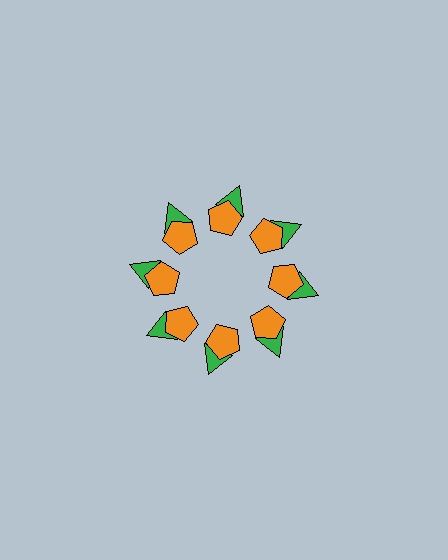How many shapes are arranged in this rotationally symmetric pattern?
There are 16 shapes, arranged in 8 groups of 2.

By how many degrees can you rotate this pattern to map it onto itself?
The pattern maps onto itself every 45 degrees of rotation.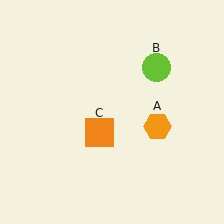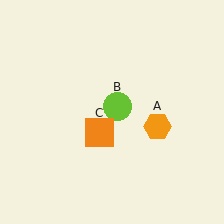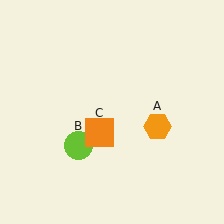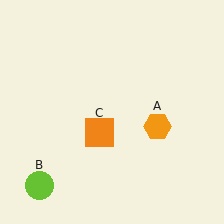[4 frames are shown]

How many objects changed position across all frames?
1 object changed position: lime circle (object B).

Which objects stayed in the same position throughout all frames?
Orange hexagon (object A) and orange square (object C) remained stationary.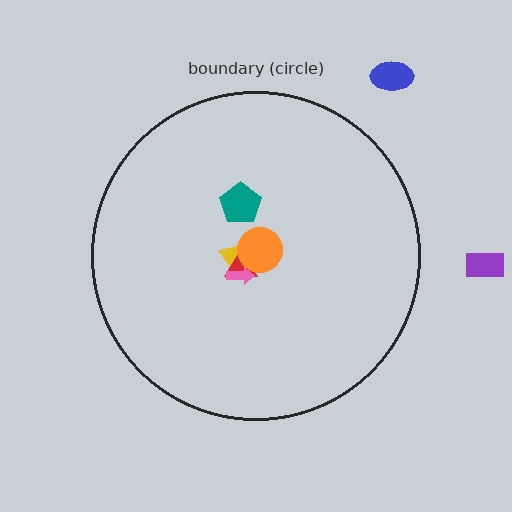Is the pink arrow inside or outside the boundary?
Inside.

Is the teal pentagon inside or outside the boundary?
Inside.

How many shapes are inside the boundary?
5 inside, 2 outside.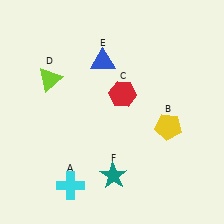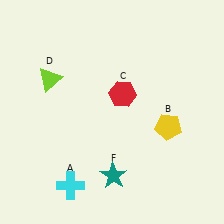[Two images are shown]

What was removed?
The blue triangle (E) was removed in Image 2.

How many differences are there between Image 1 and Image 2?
There is 1 difference between the two images.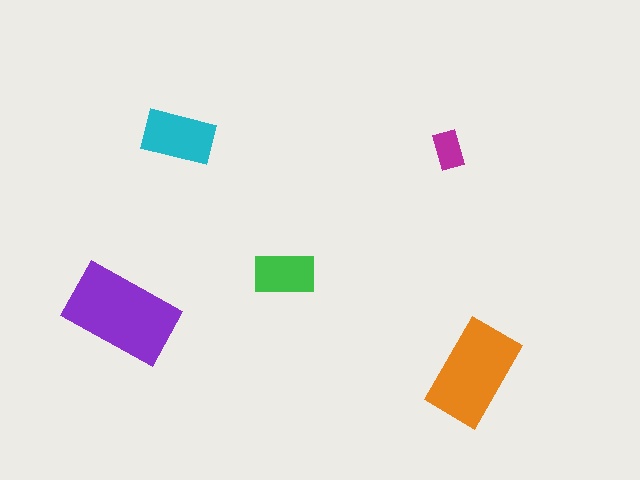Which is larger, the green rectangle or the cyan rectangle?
The cyan one.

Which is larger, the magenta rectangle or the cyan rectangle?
The cyan one.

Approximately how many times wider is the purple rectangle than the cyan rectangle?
About 1.5 times wider.